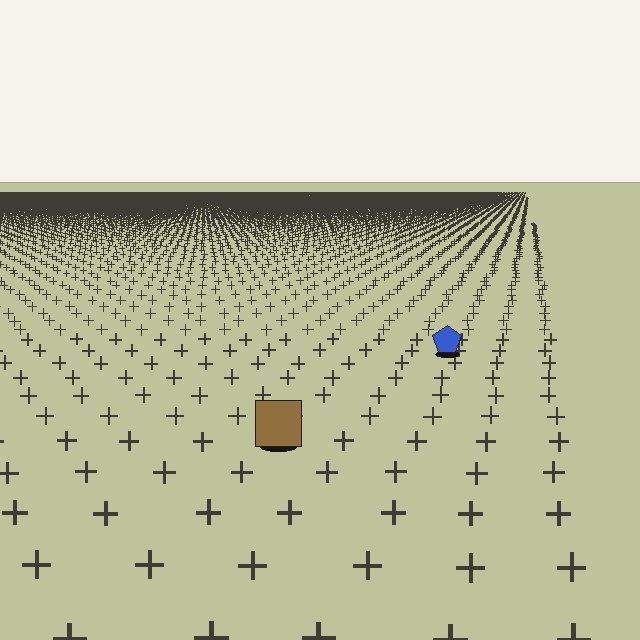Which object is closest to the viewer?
The brown square is closest. The texture marks near it are larger and more spread out.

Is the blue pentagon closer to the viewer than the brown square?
No. The brown square is closer — you can tell from the texture gradient: the ground texture is coarser near it.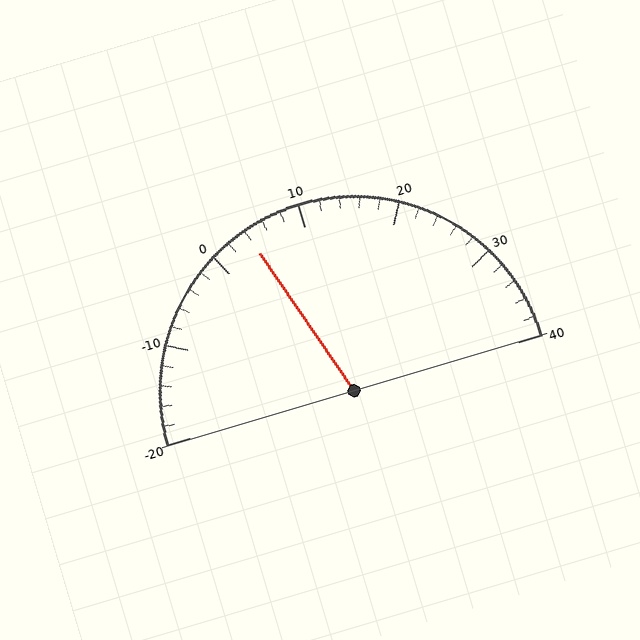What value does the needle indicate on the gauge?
The needle indicates approximately 4.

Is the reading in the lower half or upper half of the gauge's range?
The reading is in the lower half of the range (-20 to 40).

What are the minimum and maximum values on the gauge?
The gauge ranges from -20 to 40.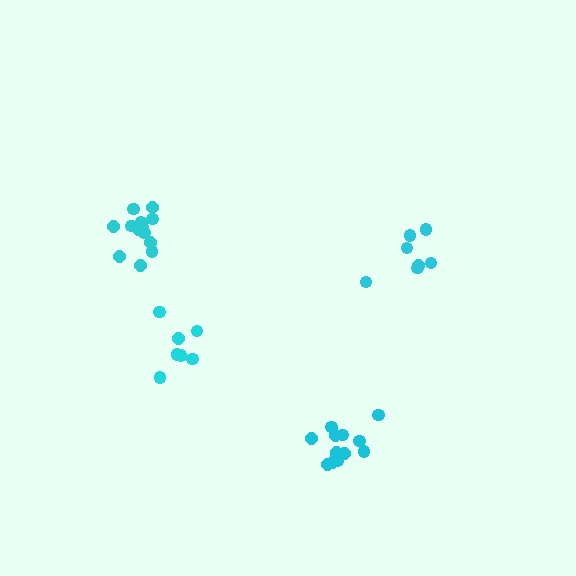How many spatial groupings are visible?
There are 4 spatial groupings.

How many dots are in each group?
Group 1: 13 dots, Group 2: 7 dots, Group 3: 7 dots, Group 4: 13 dots (40 total).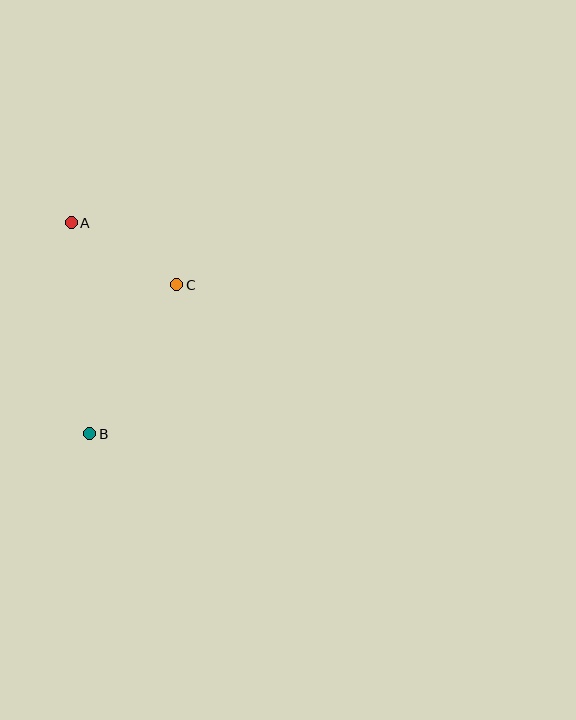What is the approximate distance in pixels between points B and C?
The distance between B and C is approximately 172 pixels.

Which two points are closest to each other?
Points A and C are closest to each other.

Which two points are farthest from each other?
Points A and B are farthest from each other.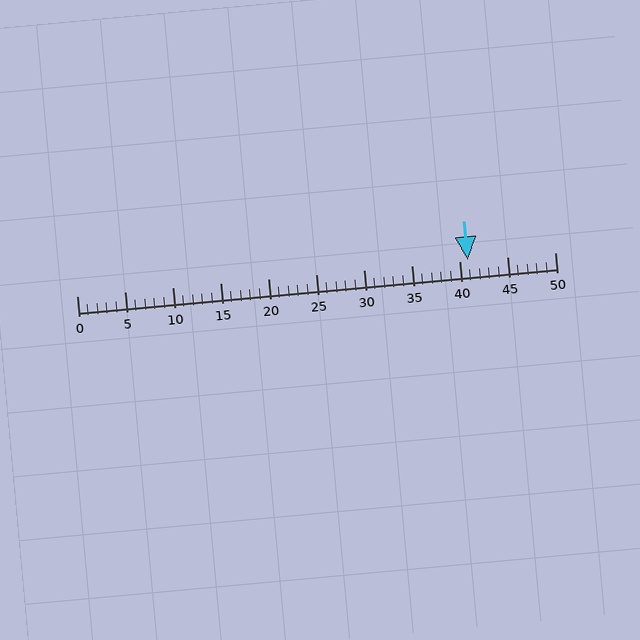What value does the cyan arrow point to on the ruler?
The cyan arrow points to approximately 41.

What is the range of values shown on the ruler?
The ruler shows values from 0 to 50.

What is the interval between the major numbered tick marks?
The major tick marks are spaced 5 units apart.